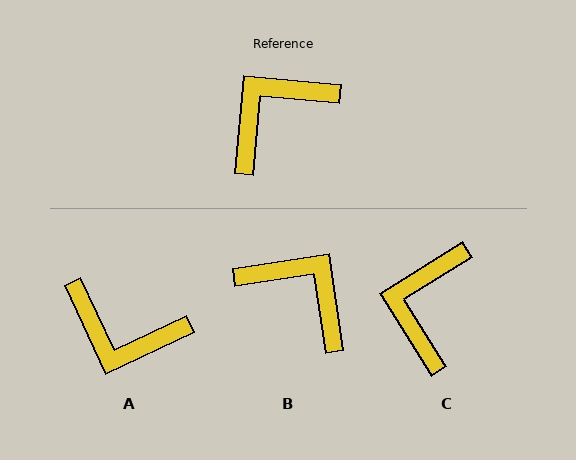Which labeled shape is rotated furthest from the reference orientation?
A, about 120 degrees away.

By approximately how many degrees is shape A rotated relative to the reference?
Approximately 120 degrees counter-clockwise.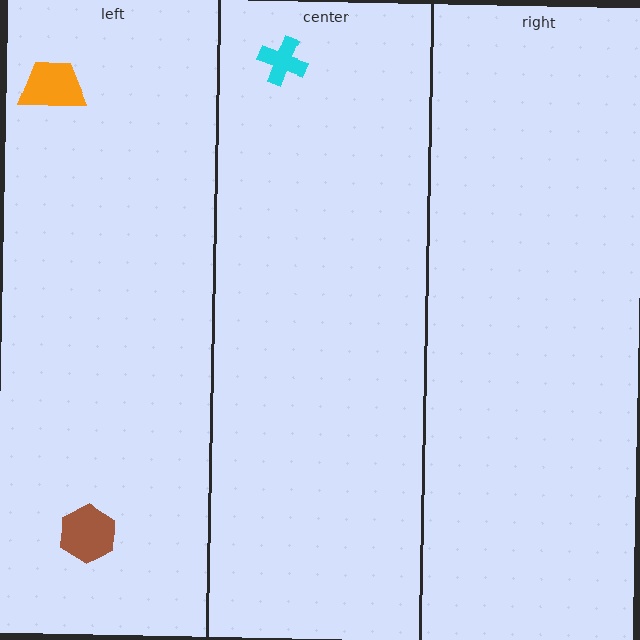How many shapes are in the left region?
2.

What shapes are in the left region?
The orange trapezoid, the brown hexagon.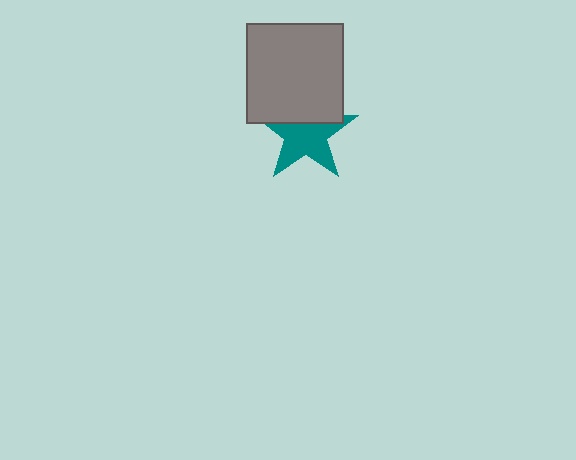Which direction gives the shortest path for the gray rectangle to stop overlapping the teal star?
Moving up gives the shortest separation.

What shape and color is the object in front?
The object in front is a gray rectangle.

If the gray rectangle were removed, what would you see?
You would see the complete teal star.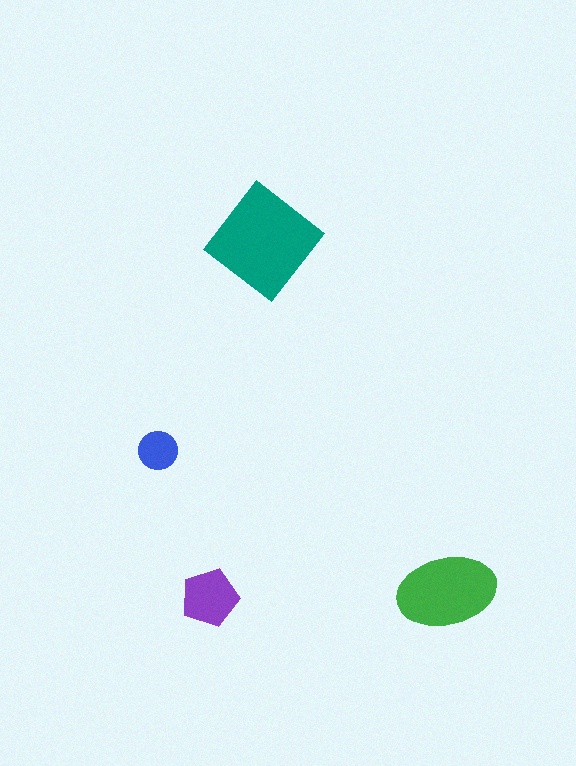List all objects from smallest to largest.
The blue circle, the purple pentagon, the green ellipse, the teal diamond.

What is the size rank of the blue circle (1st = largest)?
4th.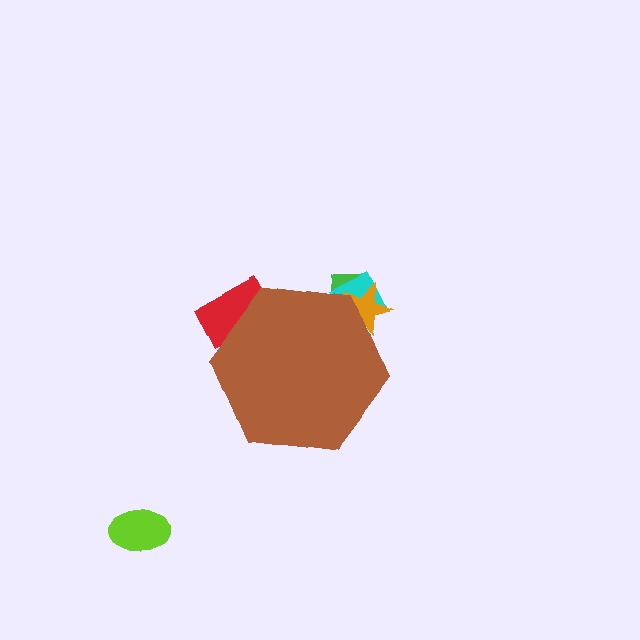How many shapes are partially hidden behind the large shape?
4 shapes are partially hidden.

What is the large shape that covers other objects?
A brown hexagon.